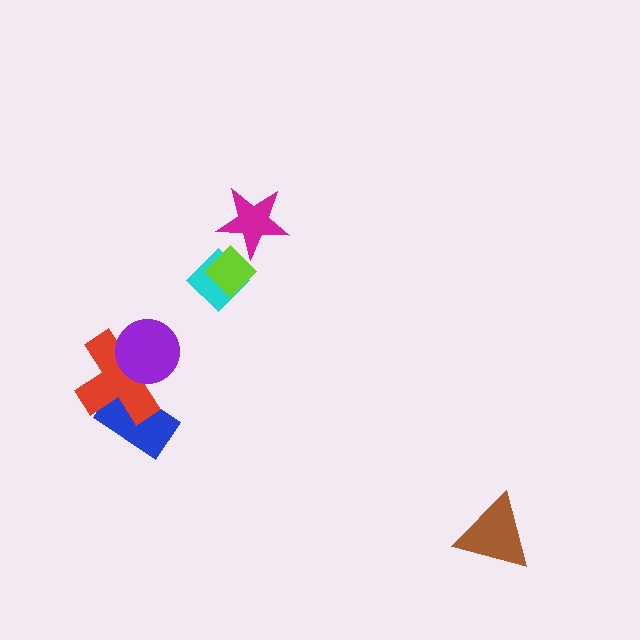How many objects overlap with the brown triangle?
0 objects overlap with the brown triangle.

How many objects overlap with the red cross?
2 objects overlap with the red cross.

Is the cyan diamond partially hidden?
Yes, it is partially covered by another shape.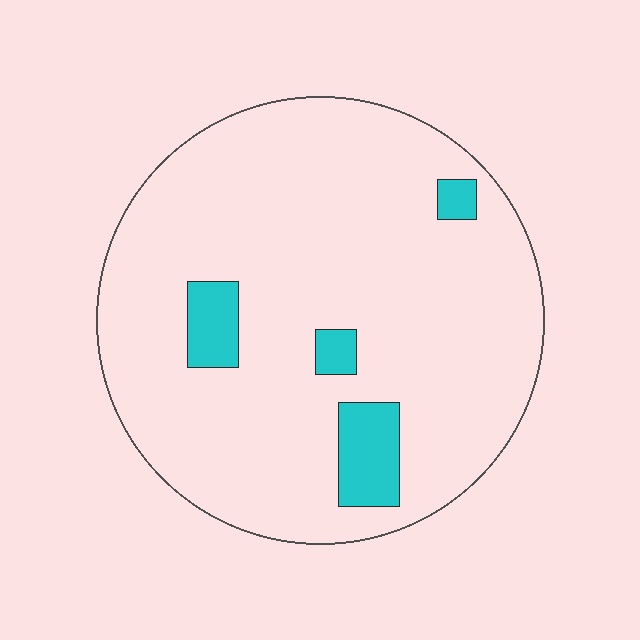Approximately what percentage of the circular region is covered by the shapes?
Approximately 10%.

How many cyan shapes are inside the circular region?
4.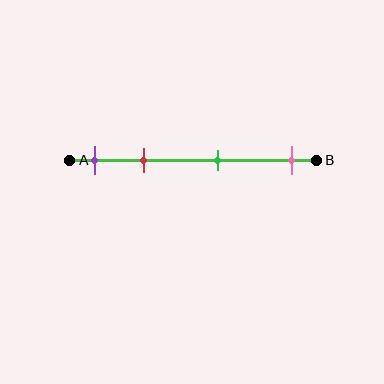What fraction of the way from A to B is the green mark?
The green mark is approximately 60% (0.6) of the way from A to B.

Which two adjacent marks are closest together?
The purple and red marks are the closest adjacent pair.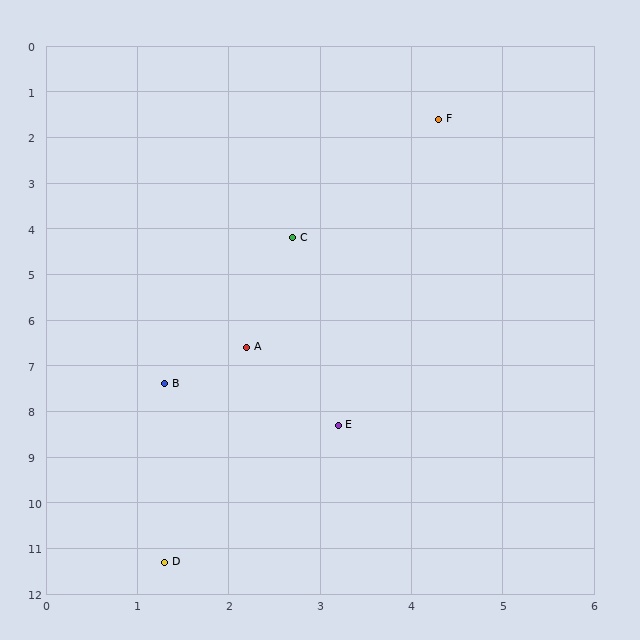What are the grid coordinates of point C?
Point C is at approximately (2.7, 4.2).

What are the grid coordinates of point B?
Point B is at approximately (1.3, 7.4).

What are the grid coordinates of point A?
Point A is at approximately (2.2, 6.6).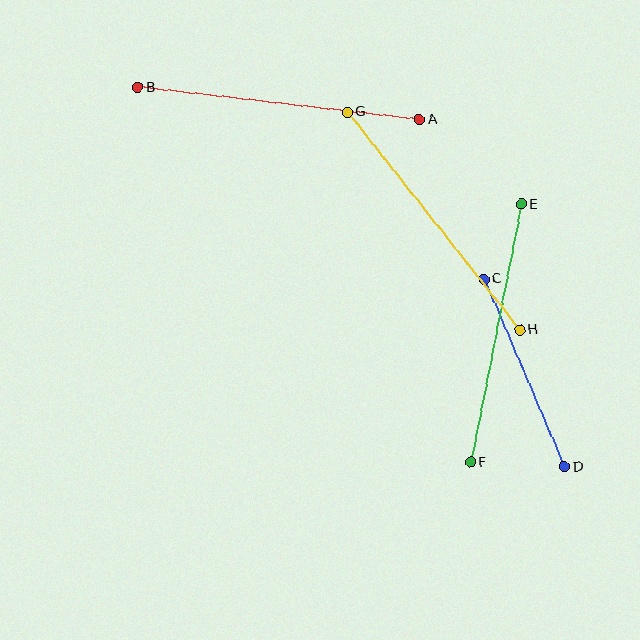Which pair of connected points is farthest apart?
Points A and B are farthest apart.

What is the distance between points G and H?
The distance is approximately 278 pixels.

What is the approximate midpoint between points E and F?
The midpoint is at approximately (496, 333) pixels.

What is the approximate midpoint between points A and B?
The midpoint is at approximately (279, 103) pixels.